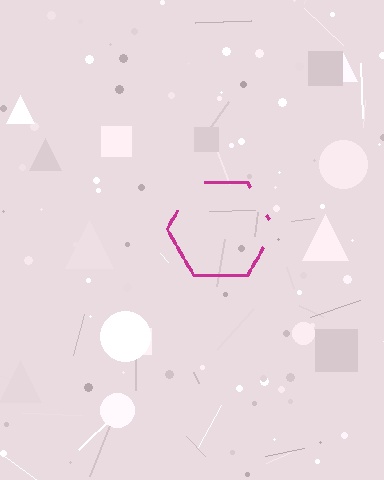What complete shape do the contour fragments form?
The contour fragments form a hexagon.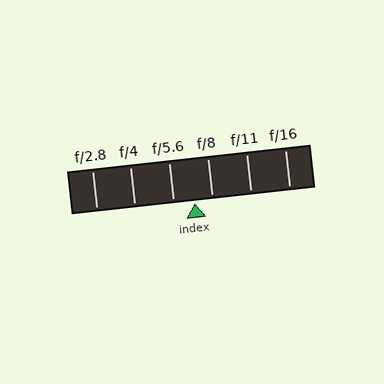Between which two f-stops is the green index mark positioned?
The index mark is between f/5.6 and f/8.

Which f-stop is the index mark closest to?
The index mark is closest to f/8.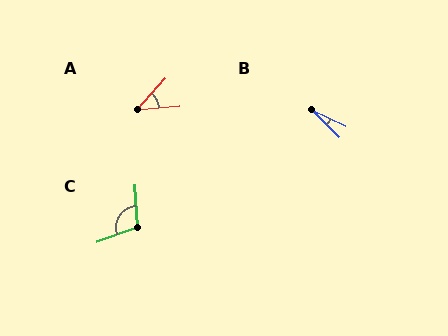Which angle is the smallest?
B, at approximately 19 degrees.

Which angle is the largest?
C, at approximately 106 degrees.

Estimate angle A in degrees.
Approximately 43 degrees.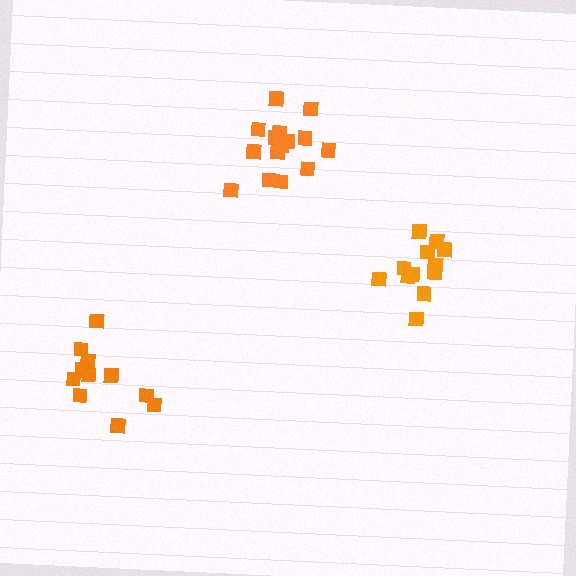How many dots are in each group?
Group 1: 15 dots, Group 2: 12 dots, Group 3: 11 dots (38 total).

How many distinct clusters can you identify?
There are 3 distinct clusters.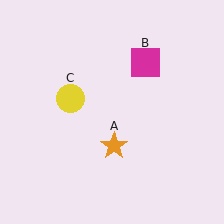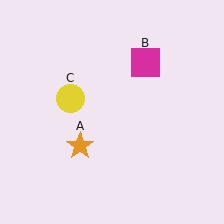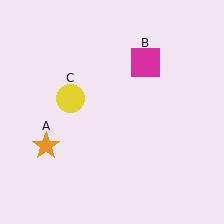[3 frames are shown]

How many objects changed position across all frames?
1 object changed position: orange star (object A).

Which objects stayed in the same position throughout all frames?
Magenta square (object B) and yellow circle (object C) remained stationary.